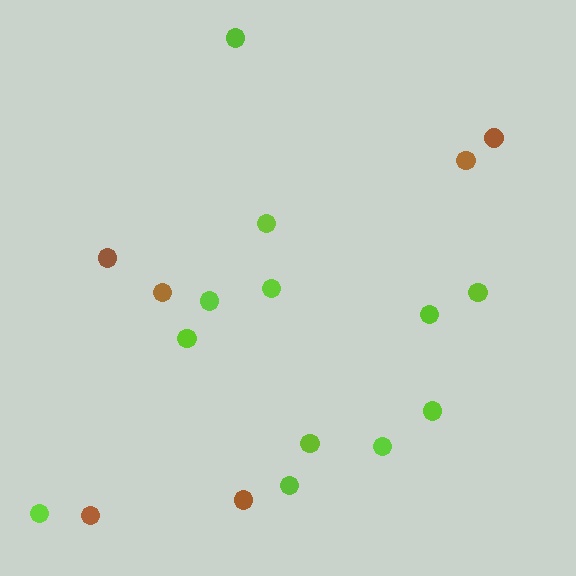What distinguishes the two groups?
There are 2 groups: one group of brown circles (6) and one group of lime circles (12).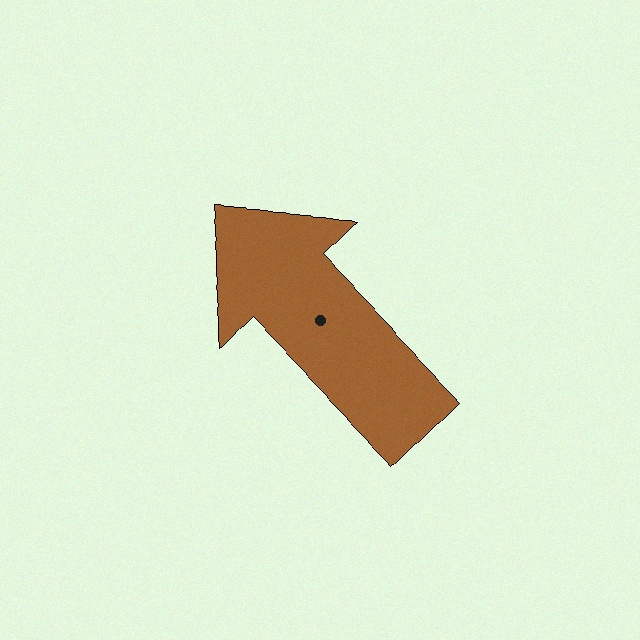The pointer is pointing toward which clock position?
Roughly 11 o'clock.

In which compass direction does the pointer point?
Northwest.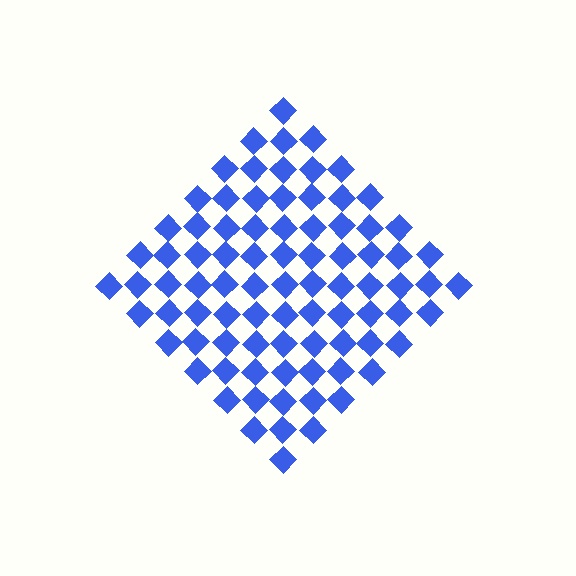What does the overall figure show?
The overall figure shows a diamond.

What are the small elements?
The small elements are diamonds.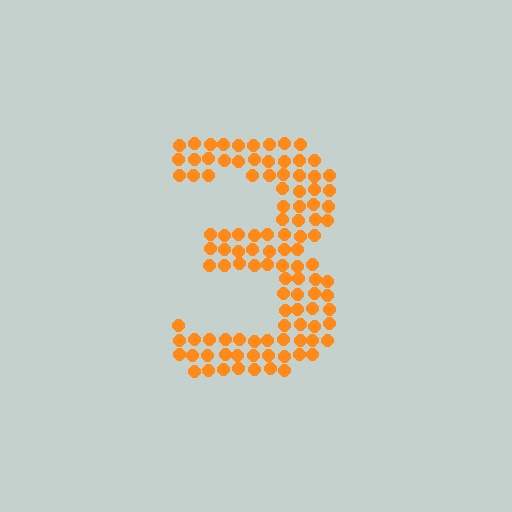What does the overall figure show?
The overall figure shows the digit 3.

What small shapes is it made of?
It is made of small circles.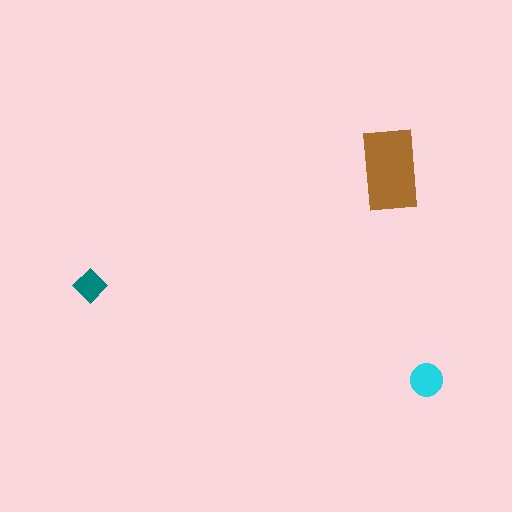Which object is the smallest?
The teal diamond.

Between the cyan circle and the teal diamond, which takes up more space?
The cyan circle.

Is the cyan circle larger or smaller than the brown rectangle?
Smaller.